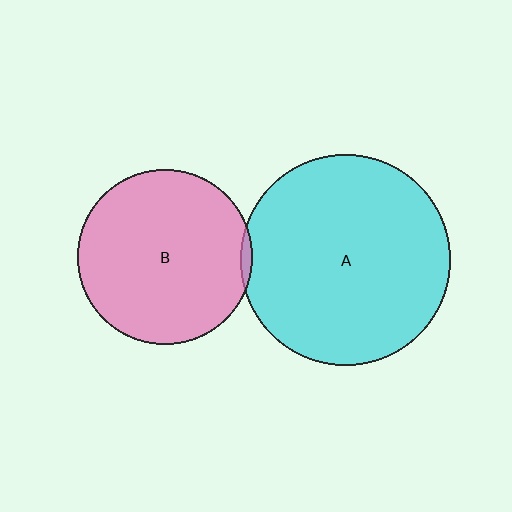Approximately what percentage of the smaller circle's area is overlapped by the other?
Approximately 5%.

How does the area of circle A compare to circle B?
Approximately 1.4 times.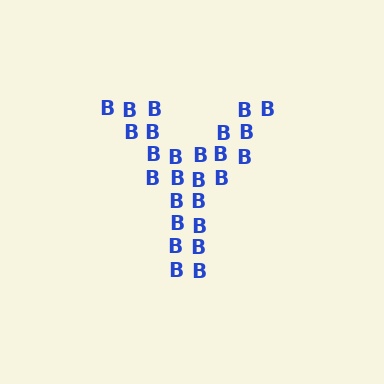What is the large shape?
The large shape is the letter Y.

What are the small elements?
The small elements are letter B's.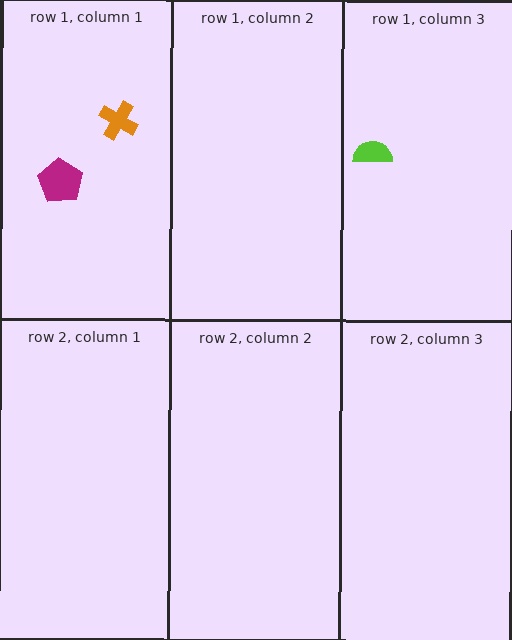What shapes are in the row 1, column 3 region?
The lime semicircle.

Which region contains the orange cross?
The row 1, column 1 region.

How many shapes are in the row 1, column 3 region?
1.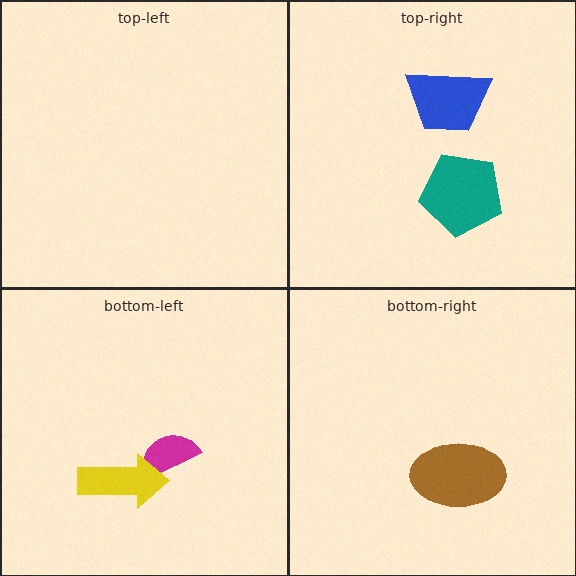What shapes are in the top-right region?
The teal pentagon, the blue trapezoid.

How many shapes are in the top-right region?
2.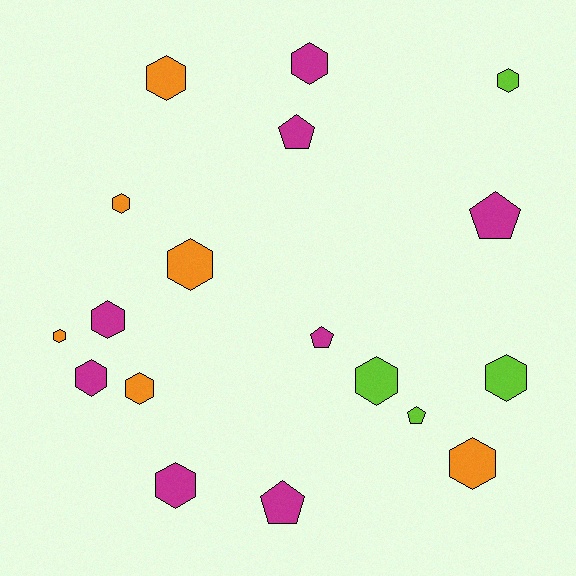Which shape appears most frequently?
Hexagon, with 13 objects.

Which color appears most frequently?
Magenta, with 8 objects.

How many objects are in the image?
There are 18 objects.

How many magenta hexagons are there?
There are 4 magenta hexagons.